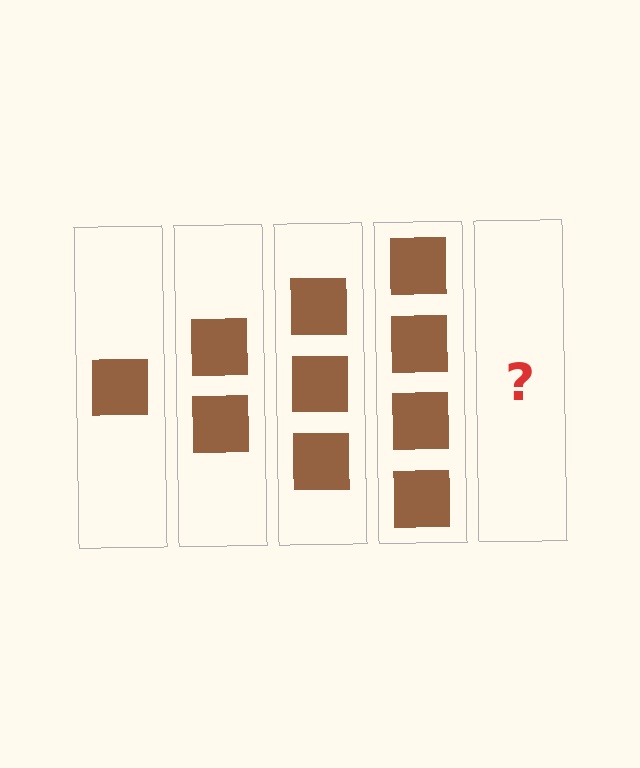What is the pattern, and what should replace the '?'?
The pattern is that each step adds one more square. The '?' should be 5 squares.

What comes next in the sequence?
The next element should be 5 squares.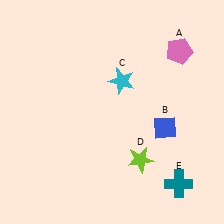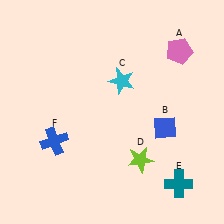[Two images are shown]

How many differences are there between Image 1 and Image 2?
There is 1 difference between the two images.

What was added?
A blue cross (F) was added in Image 2.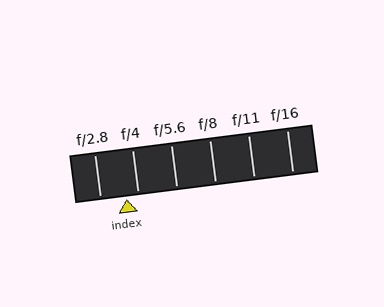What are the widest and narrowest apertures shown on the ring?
The widest aperture shown is f/2.8 and the narrowest is f/16.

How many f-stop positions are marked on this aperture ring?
There are 6 f-stop positions marked.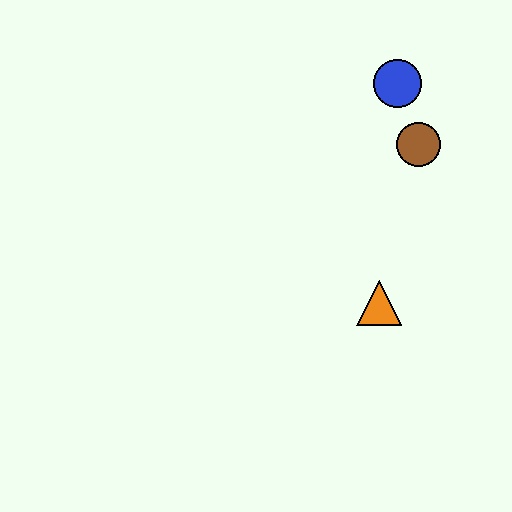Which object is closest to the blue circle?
The brown circle is closest to the blue circle.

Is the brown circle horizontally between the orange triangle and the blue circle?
No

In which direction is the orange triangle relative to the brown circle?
The orange triangle is below the brown circle.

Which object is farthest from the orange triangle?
The blue circle is farthest from the orange triangle.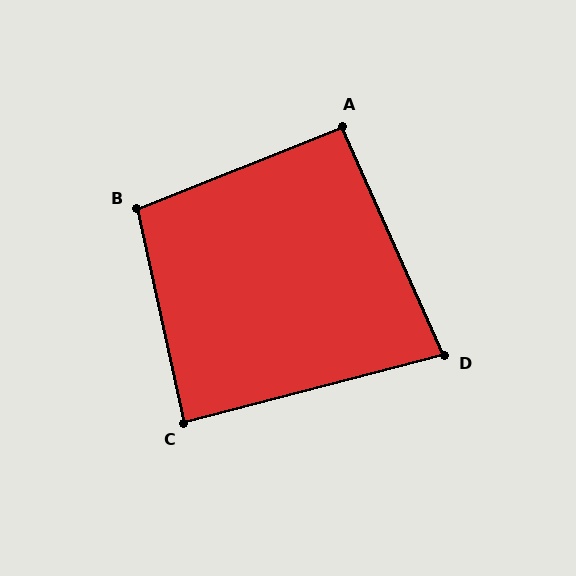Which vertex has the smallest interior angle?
D, at approximately 80 degrees.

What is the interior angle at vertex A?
Approximately 92 degrees (approximately right).